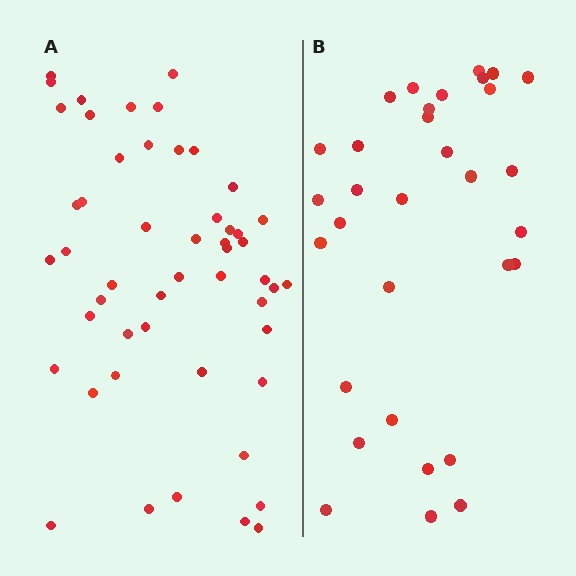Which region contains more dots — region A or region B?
Region A (the left region) has more dots.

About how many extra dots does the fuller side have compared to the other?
Region A has approximately 20 more dots than region B.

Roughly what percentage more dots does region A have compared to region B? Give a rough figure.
About 60% more.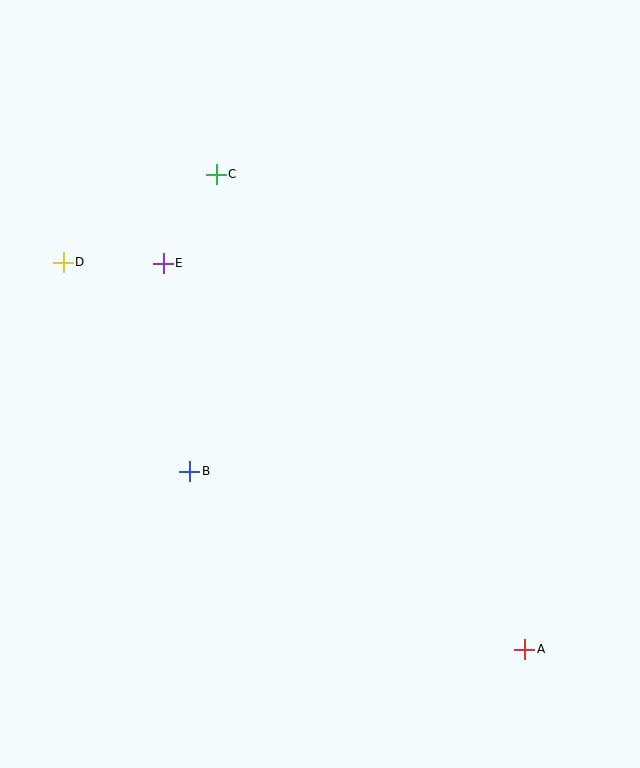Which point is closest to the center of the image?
Point B at (190, 471) is closest to the center.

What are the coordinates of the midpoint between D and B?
The midpoint between D and B is at (126, 367).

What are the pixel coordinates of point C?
Point C is at (216, 174).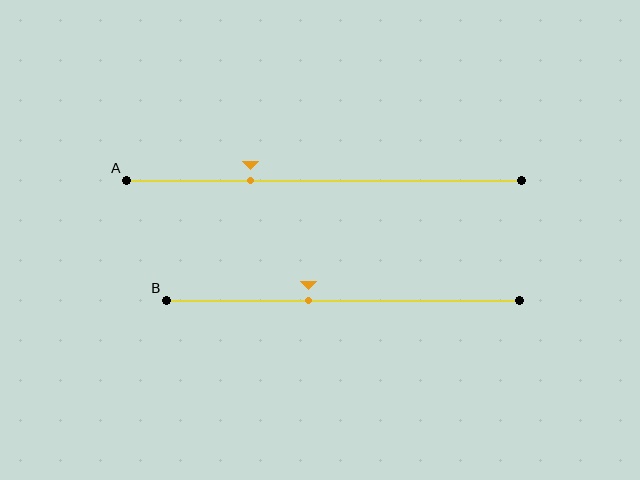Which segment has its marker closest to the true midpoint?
Segment B has its marker closest to the true midpoint.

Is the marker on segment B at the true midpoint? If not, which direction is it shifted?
No, the marker on segment B is shifted to the left by about 10% of the segment length.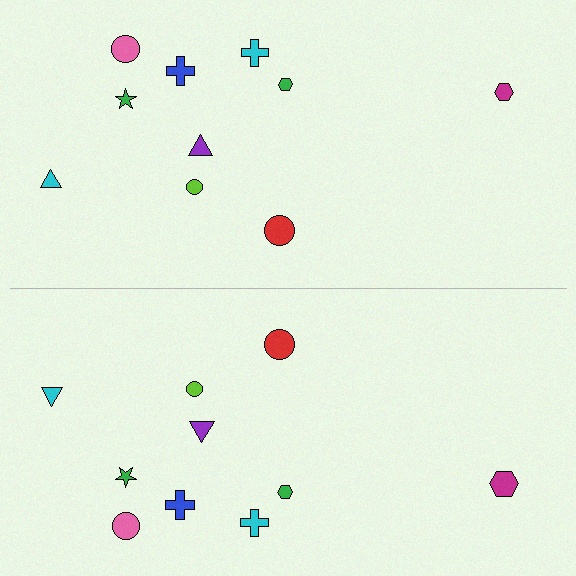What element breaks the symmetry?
The magenta hexagon on the bottom side has a different size than its mirror counterpart.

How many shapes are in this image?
There are 20 shapes in this image.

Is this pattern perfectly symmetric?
No, the pattern is not perfectly symmetric. The magenta hexagon on the bottom side has a different size than its mirror counterpart.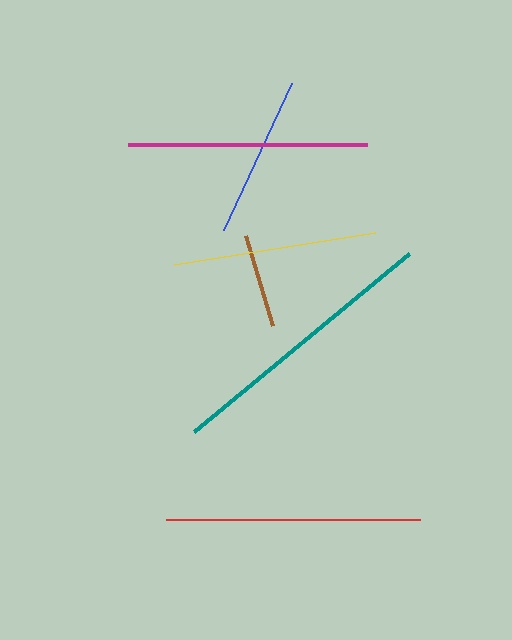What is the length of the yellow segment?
The yellow segment is approximately 204 pixels long.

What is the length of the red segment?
The red segment is approximately 254 pixels long.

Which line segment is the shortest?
The brown line is the shortest at approximately 95 pixels.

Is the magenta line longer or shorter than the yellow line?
The magenta line is longer than the yellow line.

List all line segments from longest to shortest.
From longest to shortest: teal, red, magenta, yellow, blue, brown.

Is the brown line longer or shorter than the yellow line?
The yellow line is longer than the brown line.